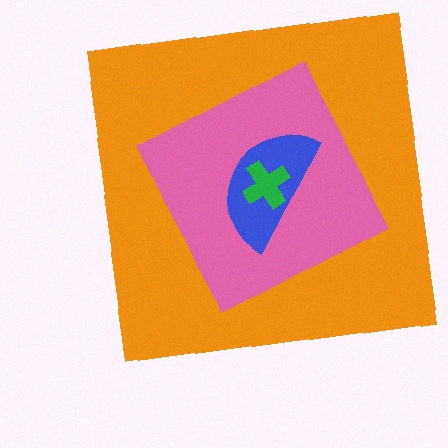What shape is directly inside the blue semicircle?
The green cross.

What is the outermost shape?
The orange square.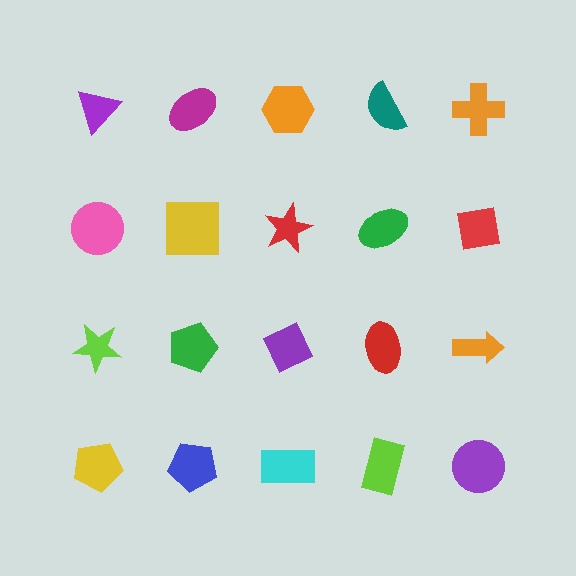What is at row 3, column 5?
An orange arrow.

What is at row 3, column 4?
A red ellipse.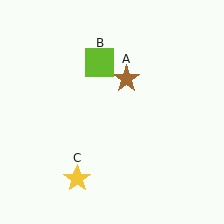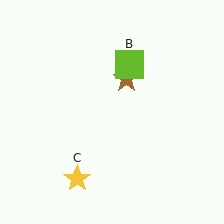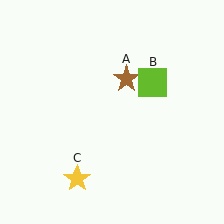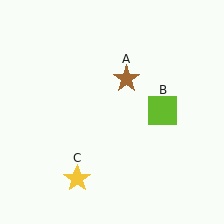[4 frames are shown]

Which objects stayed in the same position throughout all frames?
Brown star (object A) and yellow star (object C) remained stationary.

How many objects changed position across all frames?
1 object changed position: lime square (object B).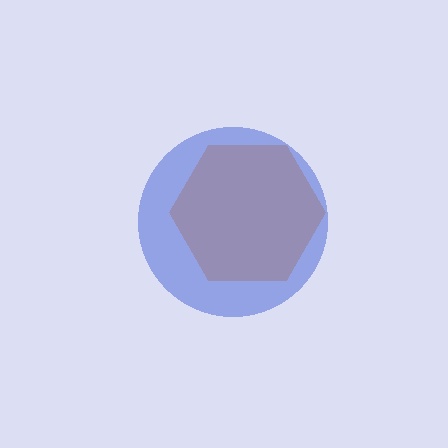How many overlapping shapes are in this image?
There are 2 overlapping shapes in the image.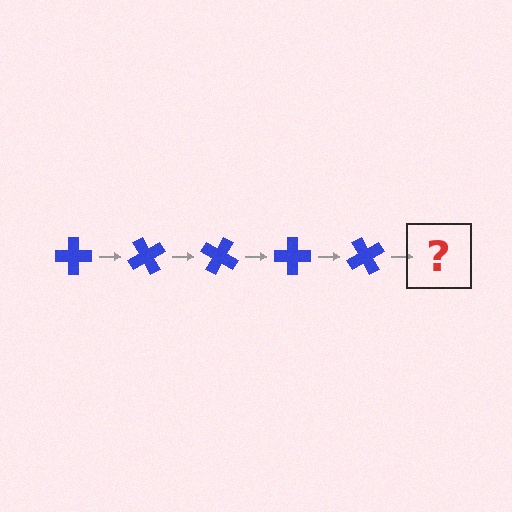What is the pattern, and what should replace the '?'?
The pattern is that the cross rotates 60 degrees each step. The '?' should be a blue cross rotated 300 degrees.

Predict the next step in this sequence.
The next step is a blue cross rotated 300 degrees.